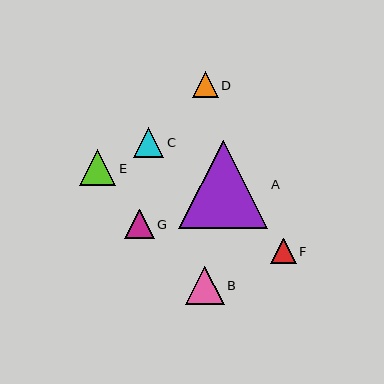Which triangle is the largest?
Triangle A is the largest with a size of approximately 89 pixels.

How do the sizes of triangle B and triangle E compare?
Triangle B and triangle E are approximately the same size.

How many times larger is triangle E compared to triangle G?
Triangle E is approximately 1.2 times the size of triangle G.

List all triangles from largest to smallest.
From largest to smallest: A, B, E, C, G, D, F.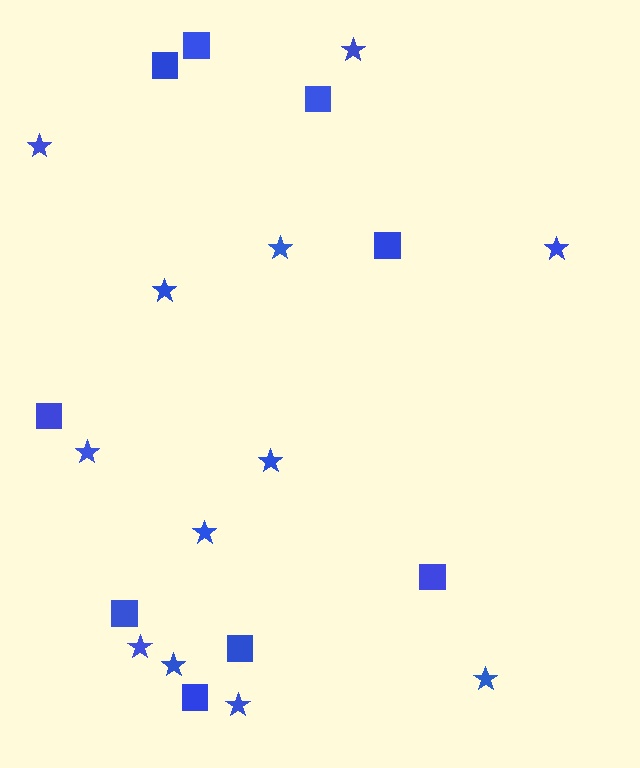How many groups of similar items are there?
There are 2 groups: one group of squares (9) and one group of stars (12).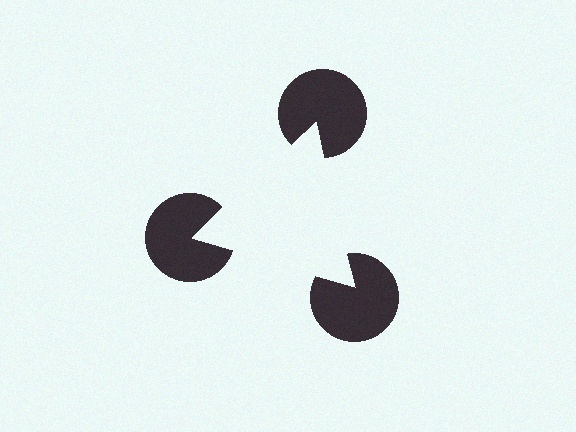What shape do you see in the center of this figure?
An illusory triangle — its edges are inferred from the aligned wedge cuts in the pac-man discs, not physically drawn.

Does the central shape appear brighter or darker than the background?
It typically appears slightly brighter than the background, even though no actual brightness change is drawn.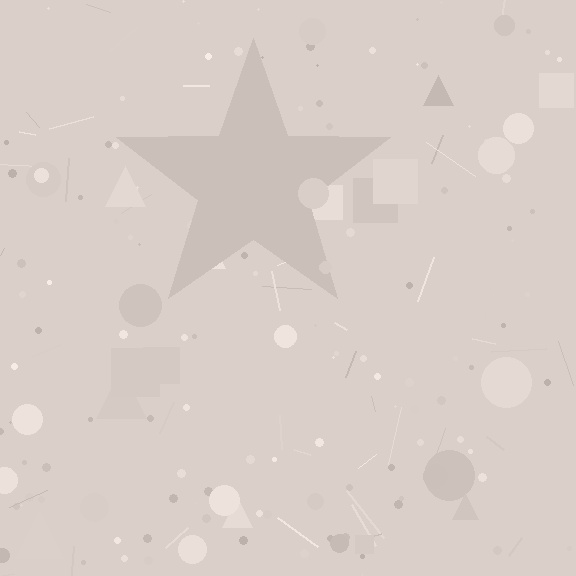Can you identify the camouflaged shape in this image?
The camouflaged shape is a star.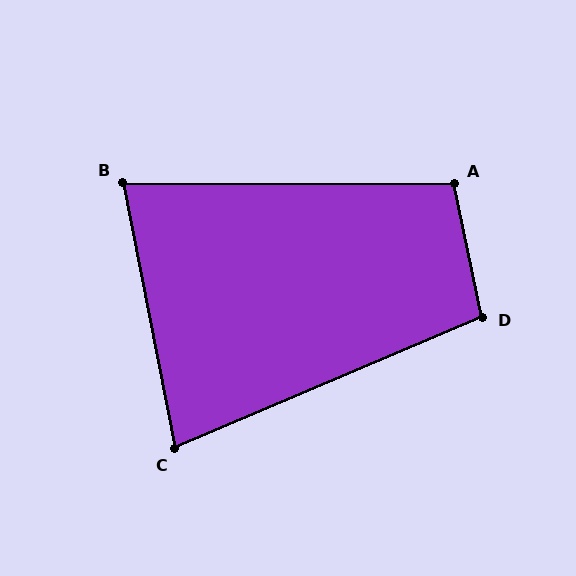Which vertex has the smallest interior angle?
C, at approximately 78 degrees.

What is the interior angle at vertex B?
Approximately 79 degrees (acute).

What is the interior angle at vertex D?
Approximately 101 degrees (obtuse).